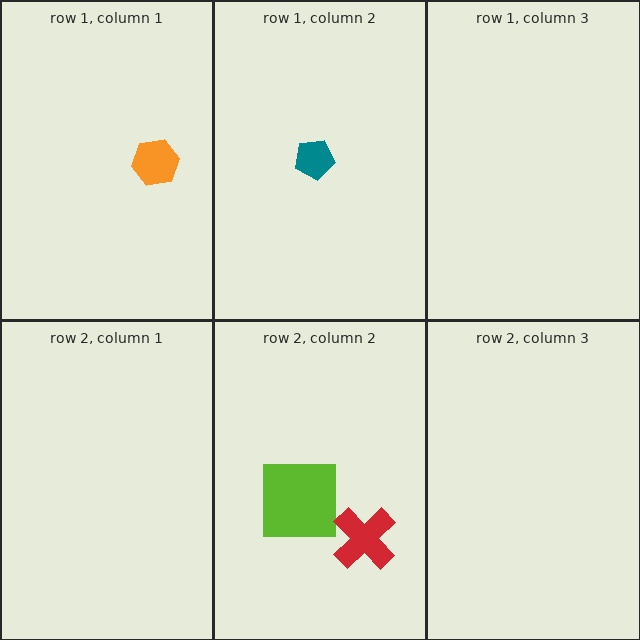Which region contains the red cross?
The row 2, column 2 region.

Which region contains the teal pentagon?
The row 1, column 2 region.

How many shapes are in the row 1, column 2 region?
1.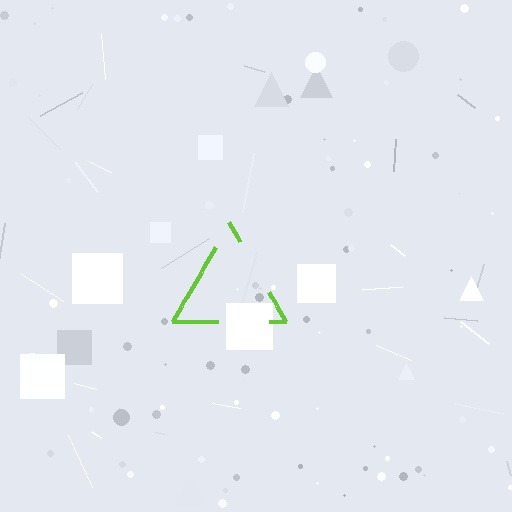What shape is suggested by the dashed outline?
The dashed outline suggests a triangle.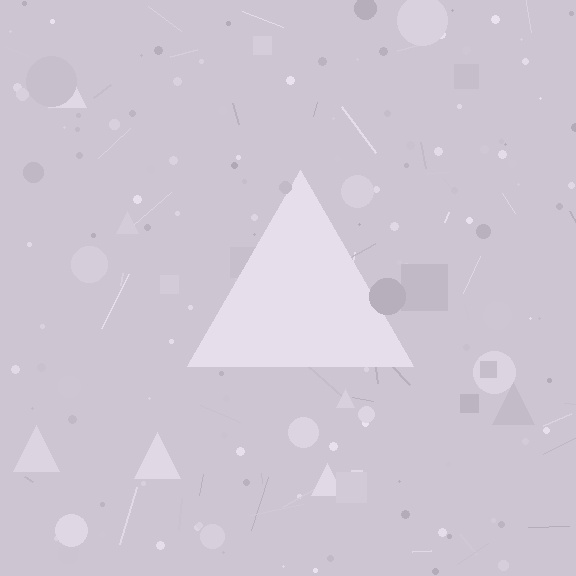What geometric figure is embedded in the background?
A triangle is embedded in the background.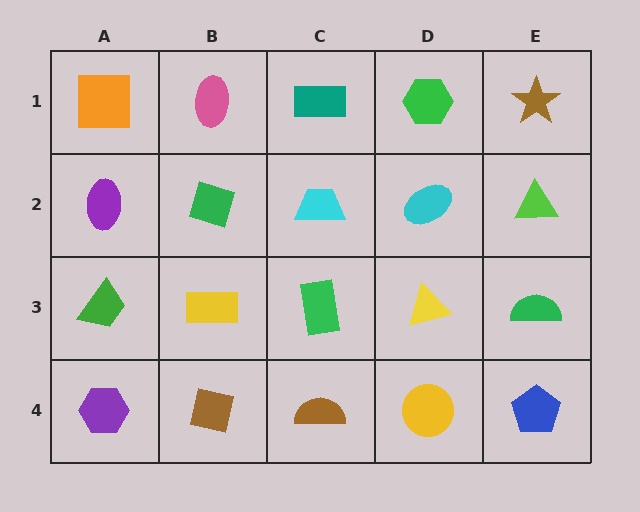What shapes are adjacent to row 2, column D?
A green hexagon (row 1, column D), a yellow triangle (row 3, column D), a cyan trapezoid (row 2, column C), a lime triangle (row 2, column E).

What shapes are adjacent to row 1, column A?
A purple ellipse (row 2, column A), a pink ellipse (row 1, column B).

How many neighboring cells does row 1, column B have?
3.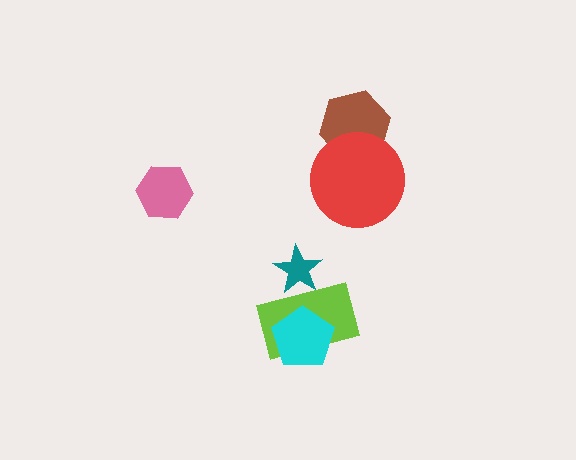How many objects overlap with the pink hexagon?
0 objects overlap with the pink hexagon.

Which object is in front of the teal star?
The lime rectangle is in front of the teal star.